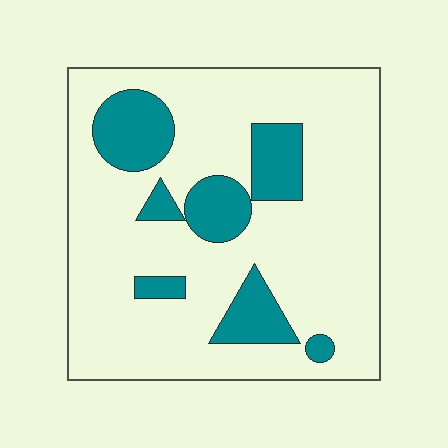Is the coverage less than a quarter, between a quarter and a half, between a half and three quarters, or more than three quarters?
Less than a quarter.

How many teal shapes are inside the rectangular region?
7.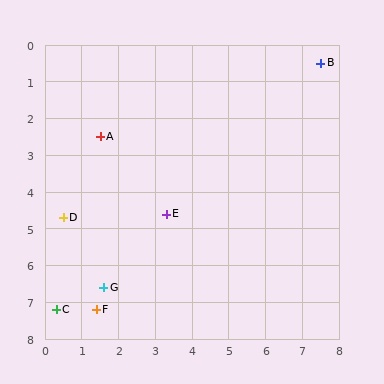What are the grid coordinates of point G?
Point G is at approximately (1.6, 6.6).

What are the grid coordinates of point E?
Point E is at approximately (3.3, 4.6).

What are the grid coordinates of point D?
Point D is at approximately (0.5, 4.7).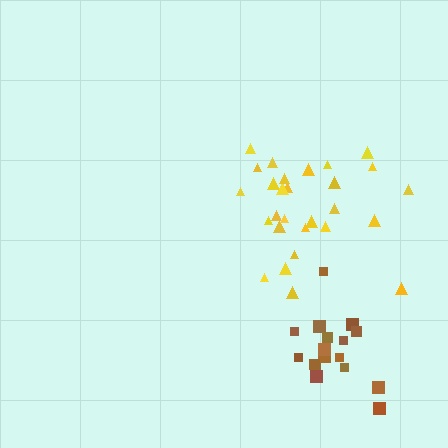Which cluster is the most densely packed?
Brown.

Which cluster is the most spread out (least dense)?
Yellow.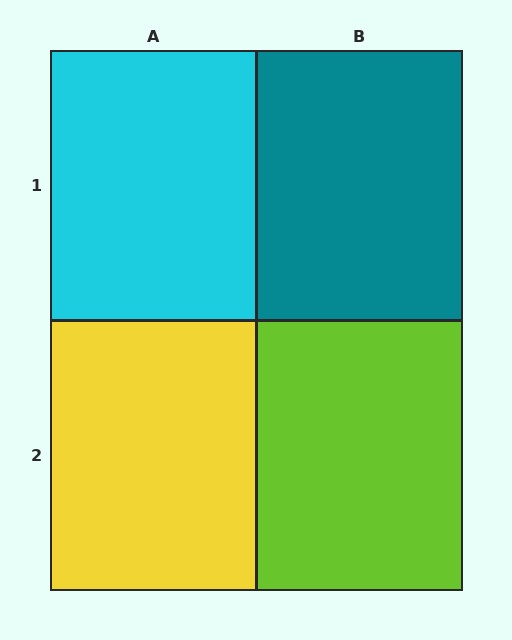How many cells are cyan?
1 cell is cyan.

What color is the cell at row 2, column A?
Yellow.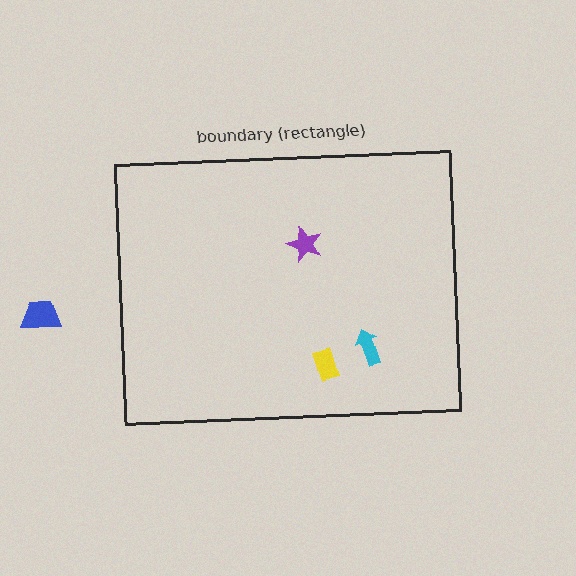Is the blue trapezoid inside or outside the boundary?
Outside.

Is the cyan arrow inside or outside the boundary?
Inside.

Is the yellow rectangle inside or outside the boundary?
Inside.